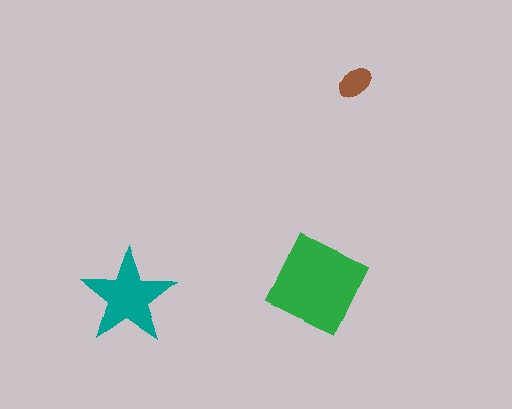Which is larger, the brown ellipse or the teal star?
The teal star.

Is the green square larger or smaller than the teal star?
Larger.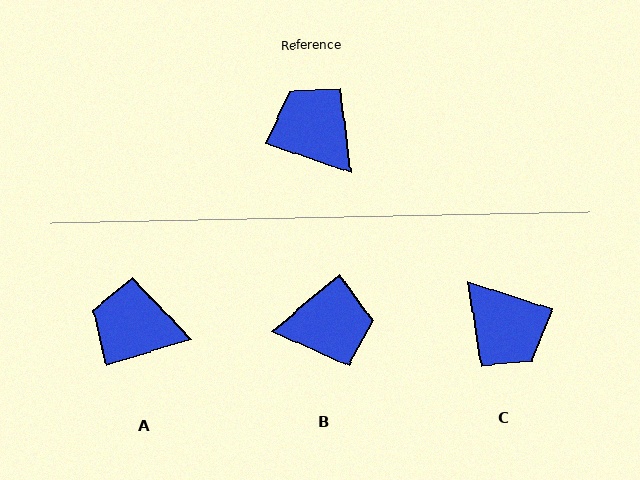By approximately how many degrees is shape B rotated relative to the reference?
Approximately 121 degrees clockwise.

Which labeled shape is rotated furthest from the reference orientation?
C, about 178 degrees away.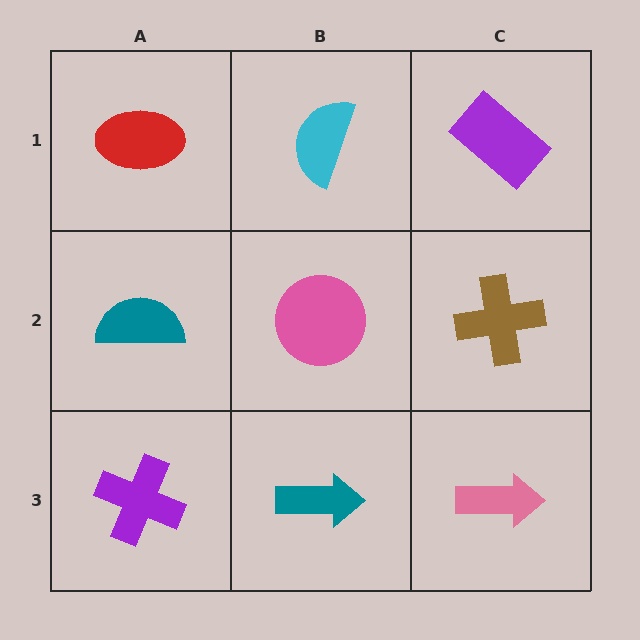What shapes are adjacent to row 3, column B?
A pink circle (row 2, column B), a purple cross (row 3, column A), a pink arrow (row 3, column C).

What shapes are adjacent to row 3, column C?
A brown cross (row 2, column C), a teal arrow (row 3, column B).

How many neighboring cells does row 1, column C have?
2.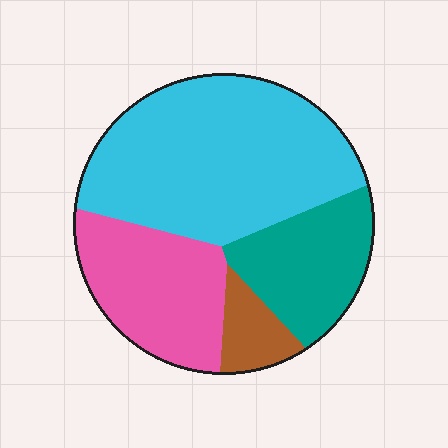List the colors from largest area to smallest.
From largest to smallest: cyan, pink, teal, brown.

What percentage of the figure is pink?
Pink takes up about one quarter (1/4) of the figure.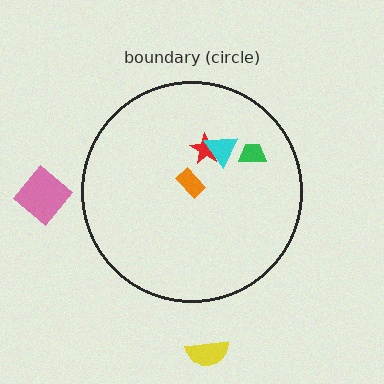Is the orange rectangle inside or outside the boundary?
Inside.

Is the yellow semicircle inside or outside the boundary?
Outside.